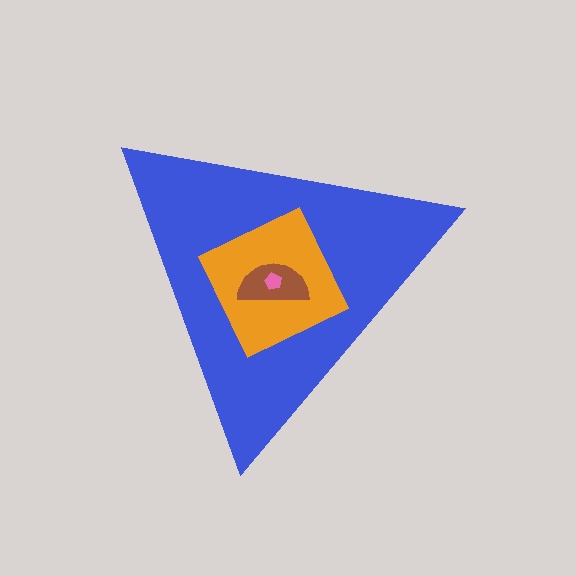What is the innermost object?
The pink pentagon.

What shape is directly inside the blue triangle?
The orange diamond.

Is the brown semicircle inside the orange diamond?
Yes.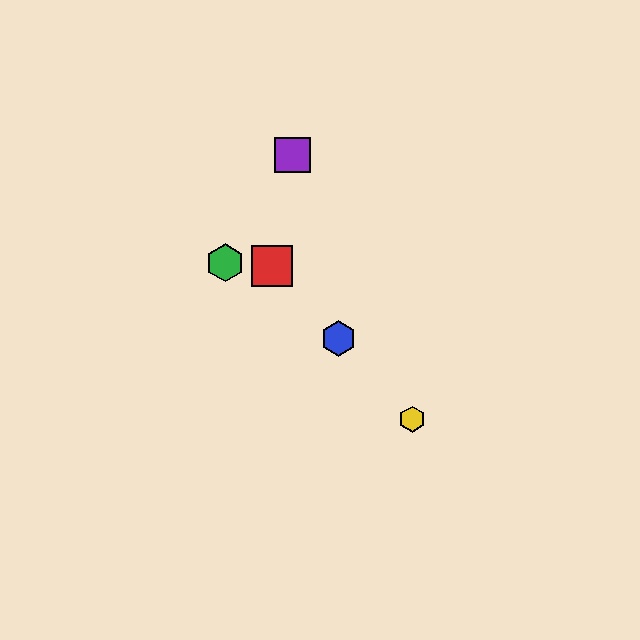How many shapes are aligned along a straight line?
3 shapes (the red square, the blue hexagon, the yellow hexagon) are aligned along a straight line.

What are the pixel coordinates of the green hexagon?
The green hexagon is at (225, 263).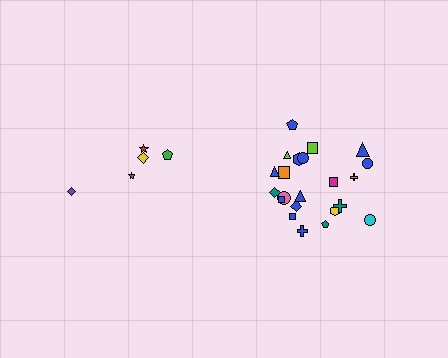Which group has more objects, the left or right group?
The right group.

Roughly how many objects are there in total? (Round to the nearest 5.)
Roughly 25 objects in total.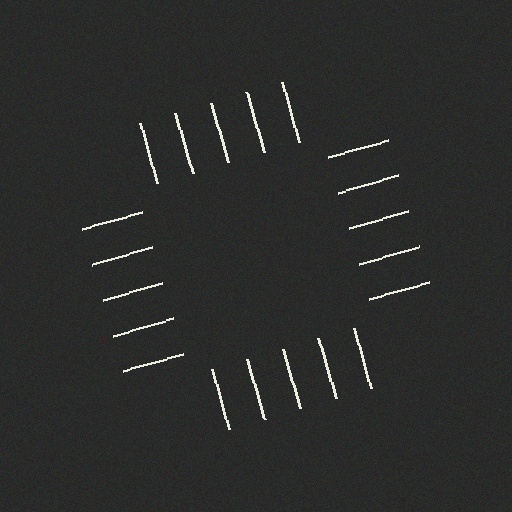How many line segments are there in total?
20 — 5 along each of the 4 edges.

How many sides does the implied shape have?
4 sides — the line-ends trace a square.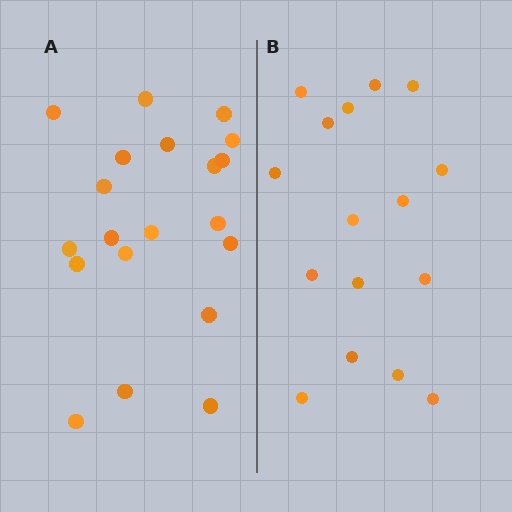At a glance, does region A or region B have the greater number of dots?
Region A (the left region) has more dots.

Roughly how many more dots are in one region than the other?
Region A has about 4 more dots than region B.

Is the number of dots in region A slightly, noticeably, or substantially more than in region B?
Region A has noticeably more, but not dramatically so. The ratio is roughly 1.2 to 1.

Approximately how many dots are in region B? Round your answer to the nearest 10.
About 20 dots. (The exact count is 16, which rounds to 20.)